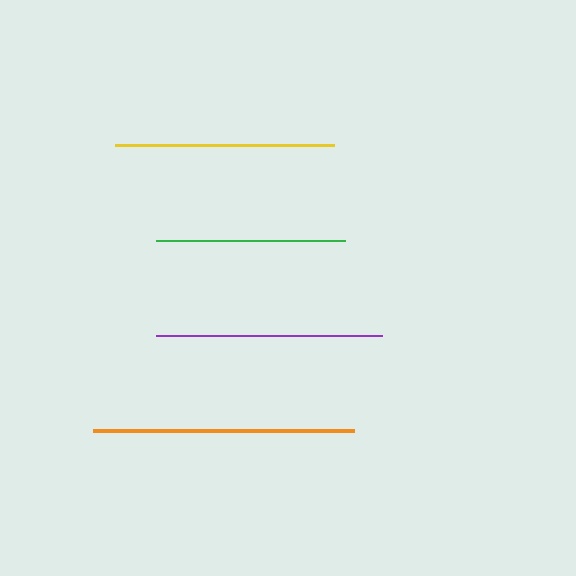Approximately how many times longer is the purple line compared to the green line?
The purple line is approximately 1.2 times the length of the green line.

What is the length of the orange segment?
The orange segment is approximately 260 pixels long.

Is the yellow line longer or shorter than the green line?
The yellow line is longer than the green line.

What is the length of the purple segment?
The purple segment is approximately 226 pixels long.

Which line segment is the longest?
The orange line is the longest at approximately 260 pixels.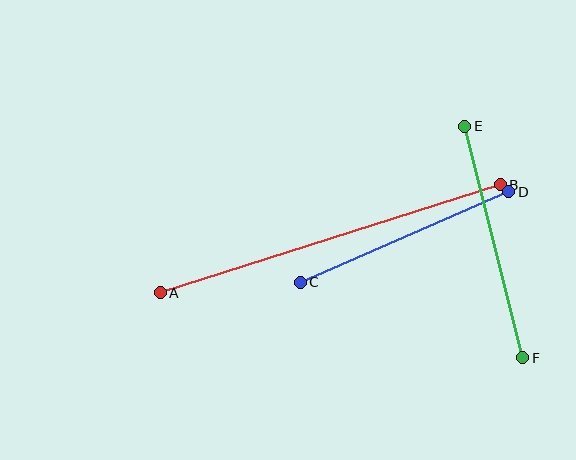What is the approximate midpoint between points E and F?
The midpoint is at approximately (494, 242) pixels.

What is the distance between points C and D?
The distance is approximately 227 pixels.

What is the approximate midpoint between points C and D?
The midpoint is at approximately (405, 237) pixels.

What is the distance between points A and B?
The distance is approximately 357 pixels.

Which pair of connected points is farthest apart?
Points A and B are farthest apart.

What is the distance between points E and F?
The distance is approximately 239 pixels.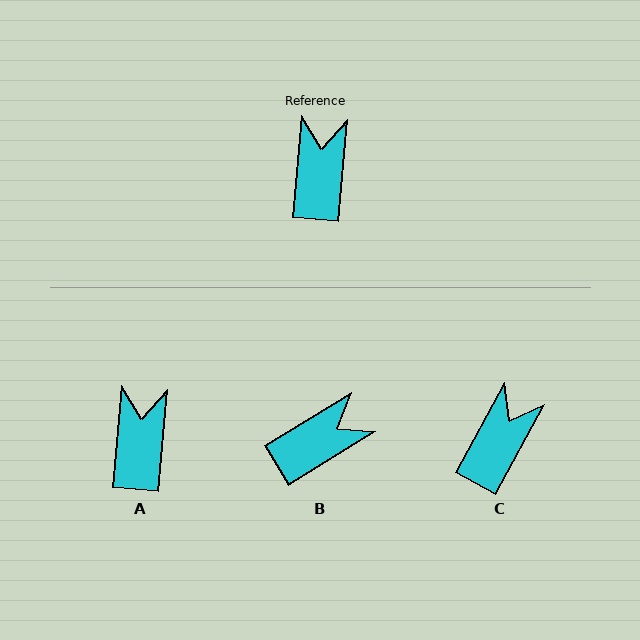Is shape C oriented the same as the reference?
No, it is off by about 24 degrees.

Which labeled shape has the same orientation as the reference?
A.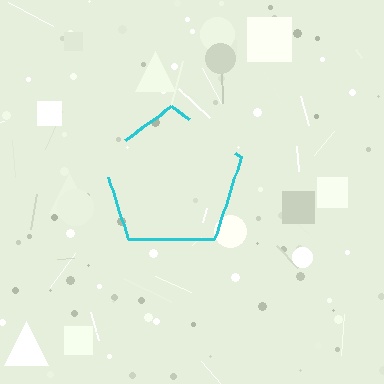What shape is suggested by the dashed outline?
The dashed outline suggests a pentagon.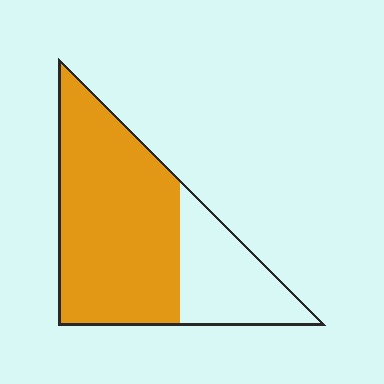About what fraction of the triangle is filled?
About two thirds (2/3).